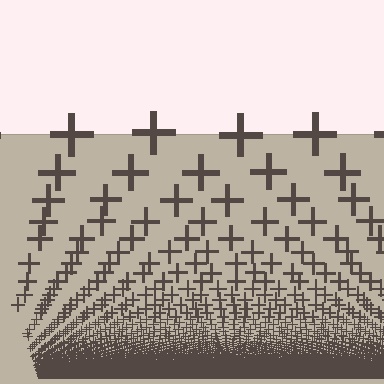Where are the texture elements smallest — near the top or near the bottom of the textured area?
Near the bottom.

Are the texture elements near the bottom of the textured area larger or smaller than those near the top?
Smaller. The gradient is inverted — elements near the bottom are smaller and denser.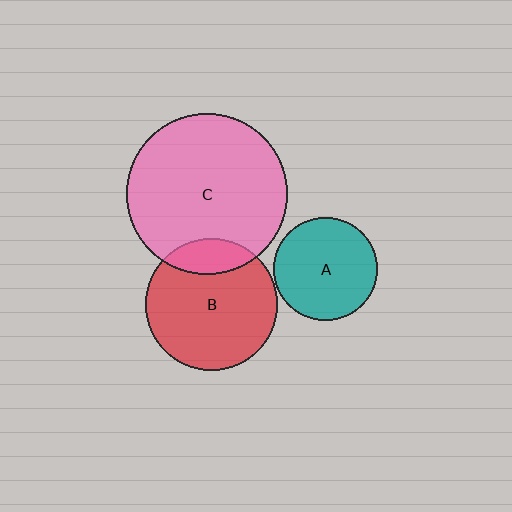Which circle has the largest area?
Circle C (pink).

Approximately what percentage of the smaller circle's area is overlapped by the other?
Approximately 15%.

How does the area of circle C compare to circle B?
Approximately 1.5 times.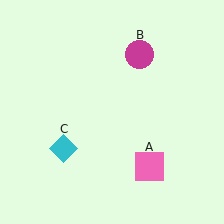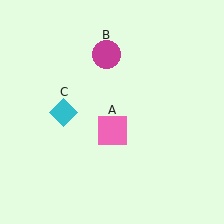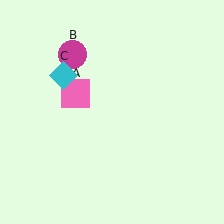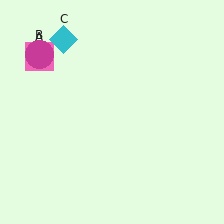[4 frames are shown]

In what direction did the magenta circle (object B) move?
The magenta circle (object B) moved left.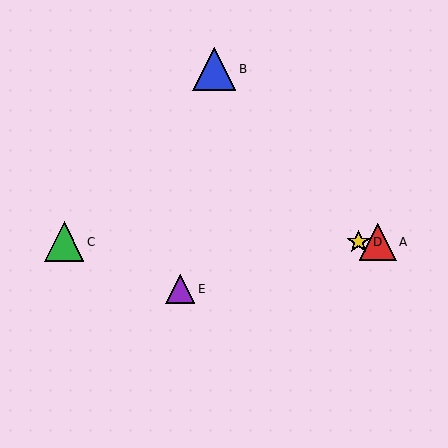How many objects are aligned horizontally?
3 objects (A, C, D) are aligned horizontally.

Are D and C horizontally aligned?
Yes, both are at y≈242.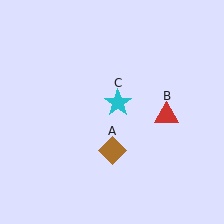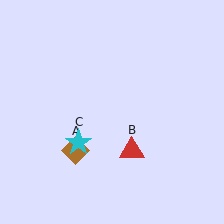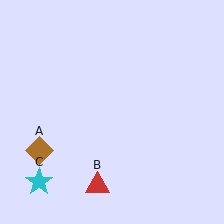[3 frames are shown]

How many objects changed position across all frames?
3 objects changed position: brown diamond (object A), red triangle (object B), cyan star (object C).